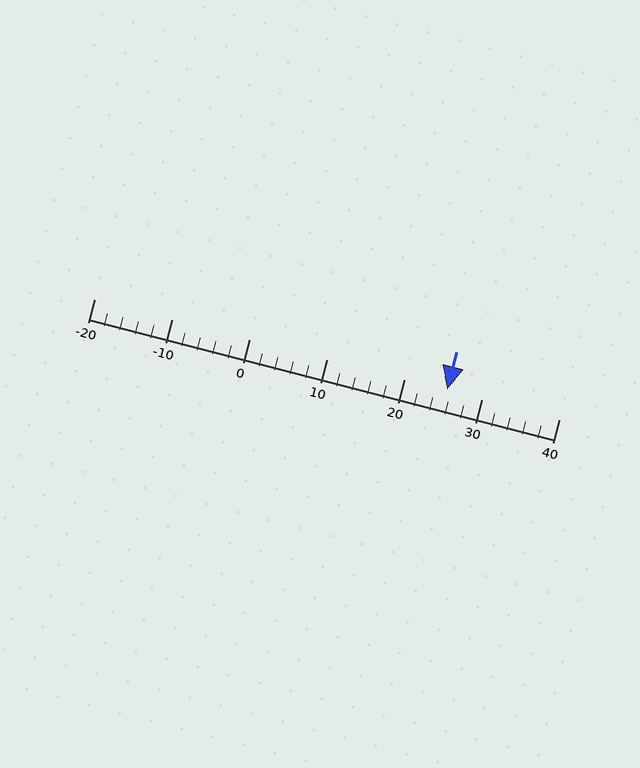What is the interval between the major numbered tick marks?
The major tick marks are spaced 10 units apart.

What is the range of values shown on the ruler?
The ruler shows values from -20 to 40.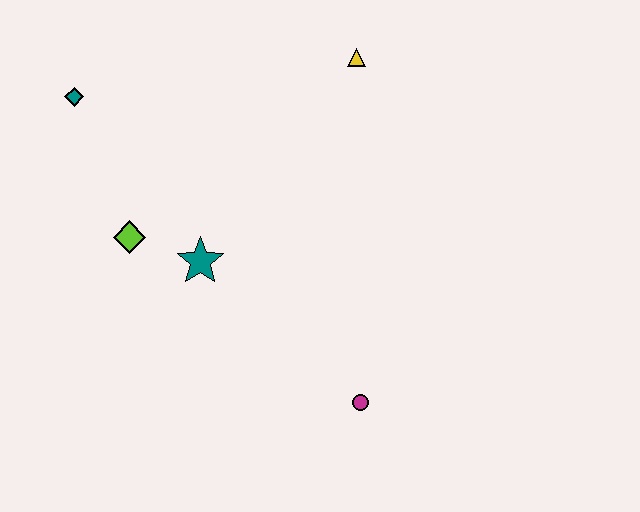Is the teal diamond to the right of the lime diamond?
No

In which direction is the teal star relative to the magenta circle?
The teal star is to the left of the magenta circle.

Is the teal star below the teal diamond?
Yes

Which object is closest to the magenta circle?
The teal star is closest to the magenta circle.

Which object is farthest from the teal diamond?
The magenta circle is farthest from the teal diamond.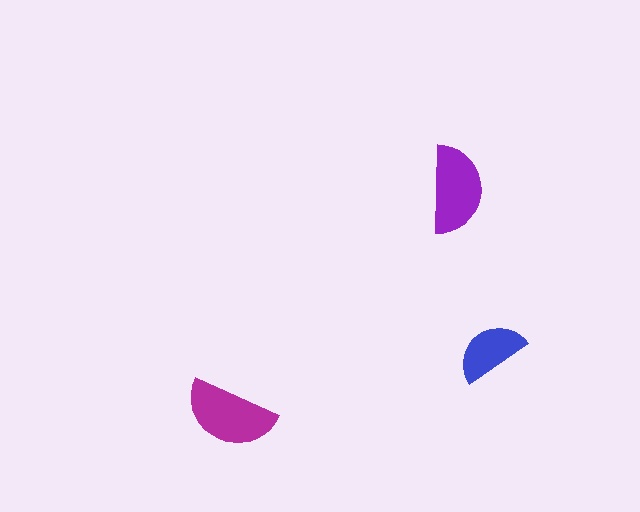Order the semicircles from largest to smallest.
the magenta one, the purple one, the blue one.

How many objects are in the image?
There are 3 objects in the image.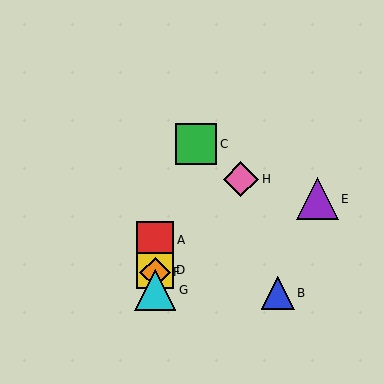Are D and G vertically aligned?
Yes, both are at x≈155.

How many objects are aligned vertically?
4 objects (A, D, F, G) are aligned vertically.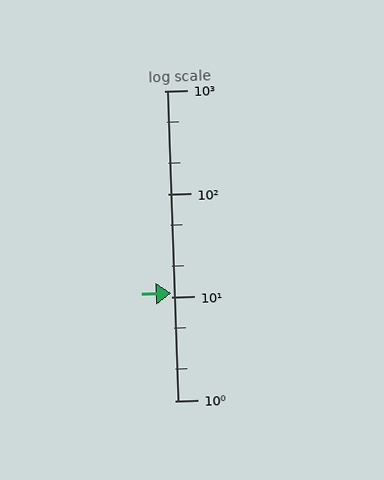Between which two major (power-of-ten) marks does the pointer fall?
The pointer is between 10 and 100.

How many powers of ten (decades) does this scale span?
The scale spans 3 decades, from 1 to 1000.